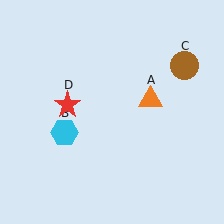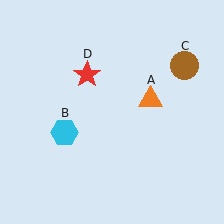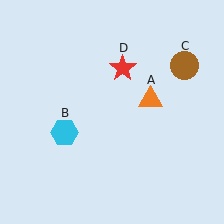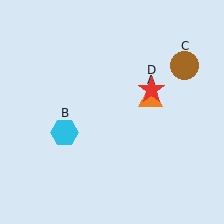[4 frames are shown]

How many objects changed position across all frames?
1 object changed position: red star (object D).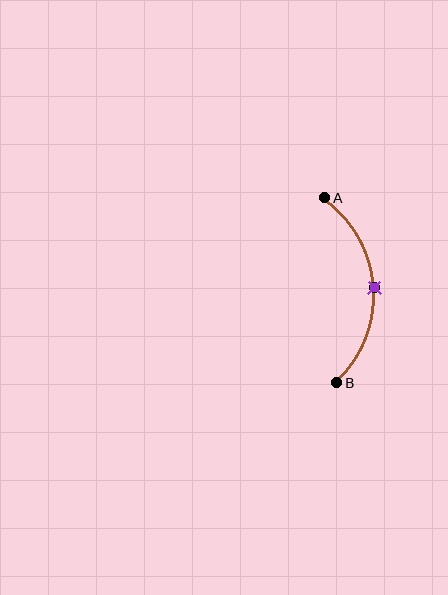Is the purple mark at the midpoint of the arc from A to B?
Yes. The purple mark lies on the arc at equal arc-length from both A and B — it is the arc midpoint.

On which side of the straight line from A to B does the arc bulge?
The arc bulges to the right of the straight line connecting A and B.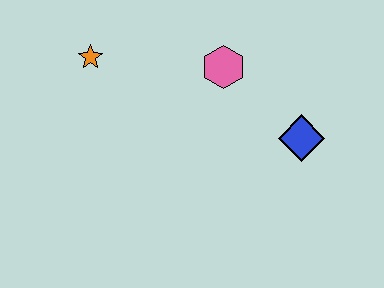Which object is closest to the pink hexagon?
The blue diamond is closest to the pink hexagon.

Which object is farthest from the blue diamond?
The orange star is farthest from the blue diamond.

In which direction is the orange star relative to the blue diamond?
The orange star is to the left of the blue diamond.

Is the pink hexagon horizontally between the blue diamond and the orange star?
Yes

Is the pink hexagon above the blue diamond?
Yes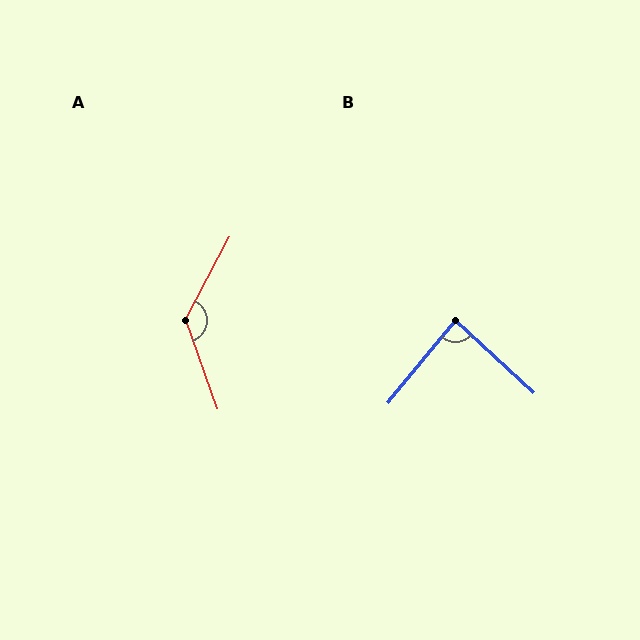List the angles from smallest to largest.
B (87°), A (133°).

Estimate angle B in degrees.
Approximately 87 degrees.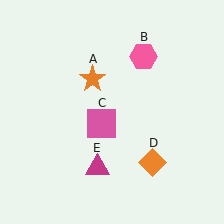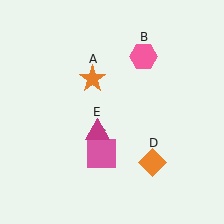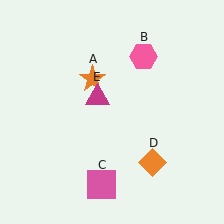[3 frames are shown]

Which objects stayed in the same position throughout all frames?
Orange star (object A) and pink hexagon (object B) and orange diamond (object D) remained stationary.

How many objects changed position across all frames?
2 objects changed position: pink square (object C), magenta triangle (object E).